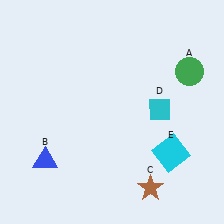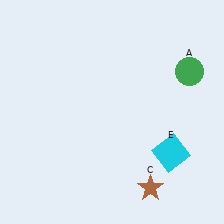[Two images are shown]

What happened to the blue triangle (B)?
The blue triangle (B) was removed in Image 2. It was in the bottom-left area of Image 1.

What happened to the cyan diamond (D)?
The cyan diamond (D) was removed in Image 2. It was in the top-right area of Image 1.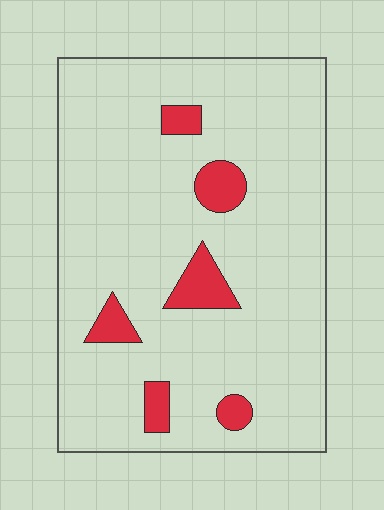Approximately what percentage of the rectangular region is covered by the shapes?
Approximately 10%.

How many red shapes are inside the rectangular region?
6.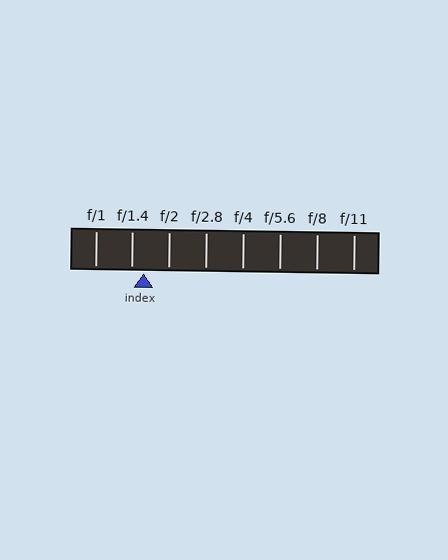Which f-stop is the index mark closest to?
The index mark is closest to f/1.4.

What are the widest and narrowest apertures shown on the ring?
The widest aperture shown is f/1 and the narrowest is f/11.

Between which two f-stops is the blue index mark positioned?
The index mark is between f/1.4 and f/2.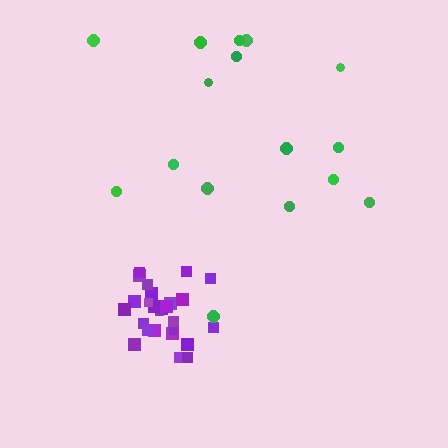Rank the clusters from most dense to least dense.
purple, green.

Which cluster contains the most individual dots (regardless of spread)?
Purple (26).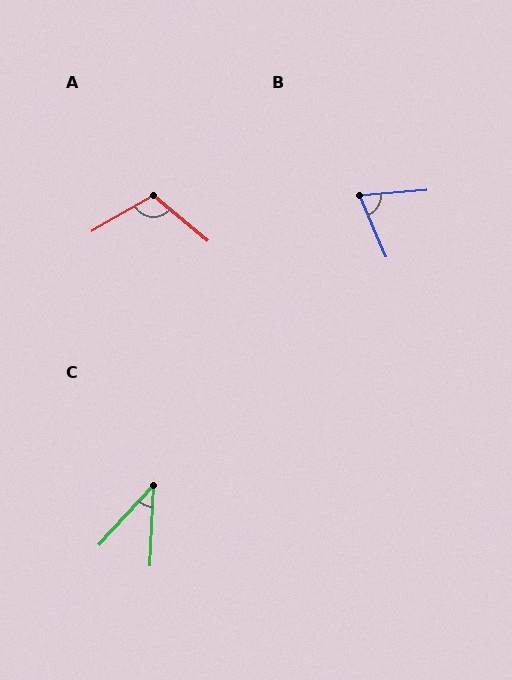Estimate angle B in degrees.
Approximately 71 degrees.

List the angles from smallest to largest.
C (40°), B (71°), A (110°).